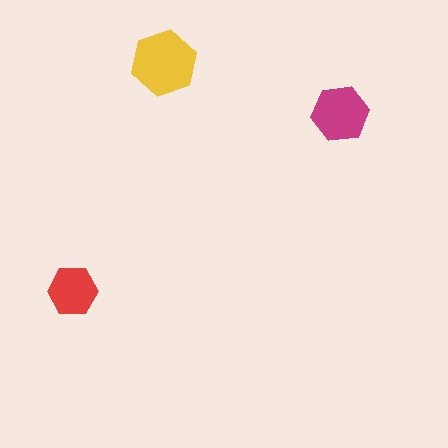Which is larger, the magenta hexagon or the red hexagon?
The magenta one.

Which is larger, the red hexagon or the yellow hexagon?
The yellow one.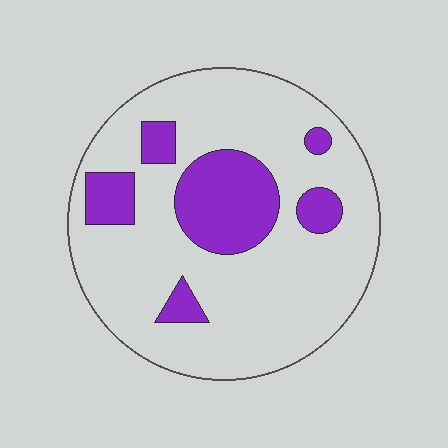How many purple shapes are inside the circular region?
6.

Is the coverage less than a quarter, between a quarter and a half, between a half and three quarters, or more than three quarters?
Less than a quarter.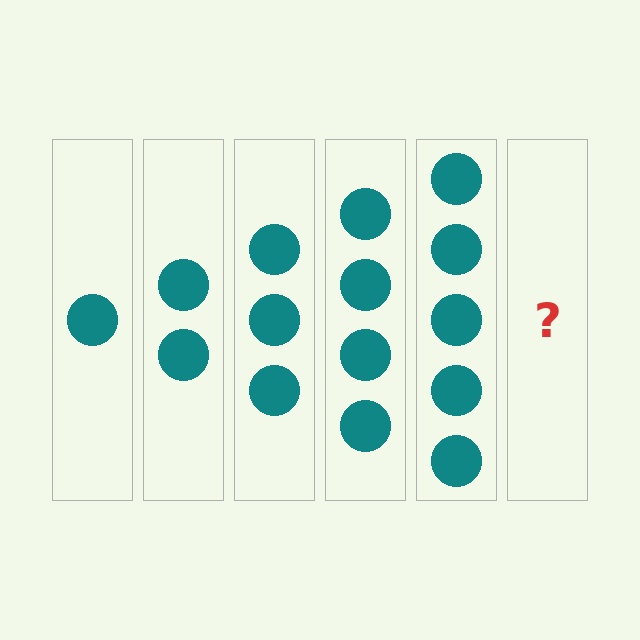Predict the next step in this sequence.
The next step is 6 circles.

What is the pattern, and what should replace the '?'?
The pattern is that each step adds one more circle. The '?' should be 6 circles.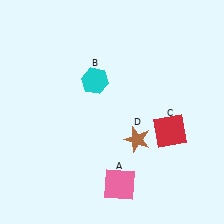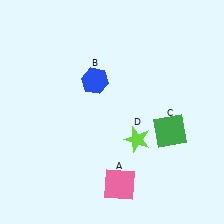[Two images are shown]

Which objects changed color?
B changed from cyan to blue. C changed from red to green. D changed from brown to lime.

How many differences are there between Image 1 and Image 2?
There are 3 differences between the two images.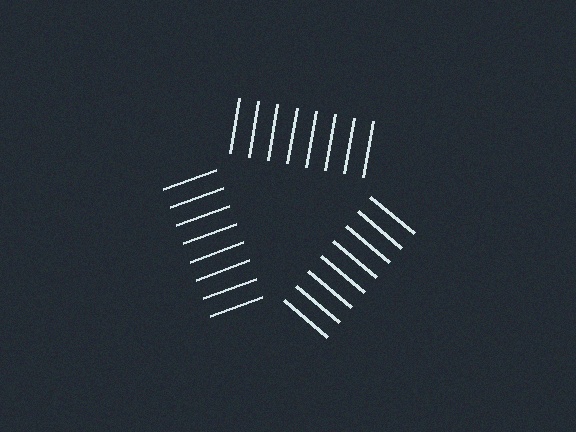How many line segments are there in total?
24 — 8 along each of the 3 edges.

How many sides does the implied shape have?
3 sides — the line-ends trace a triangle.